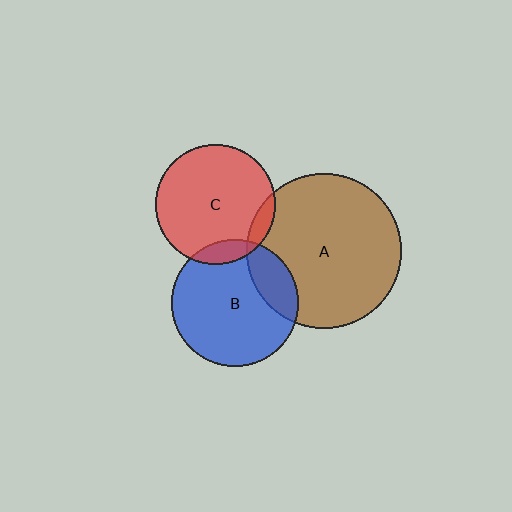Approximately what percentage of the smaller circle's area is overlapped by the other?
Approximately 10%.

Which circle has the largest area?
Circle A (brown).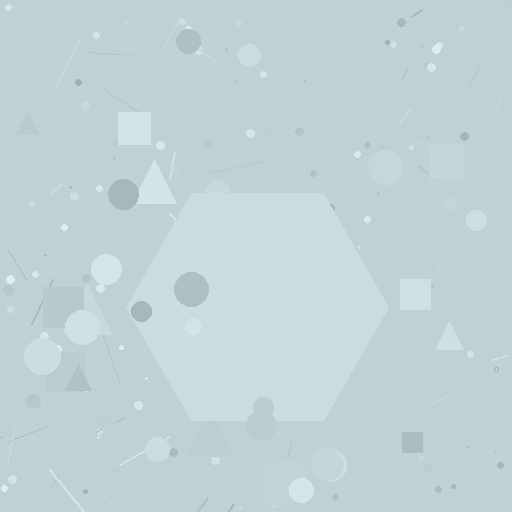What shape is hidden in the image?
A hexagon is hidden in the image.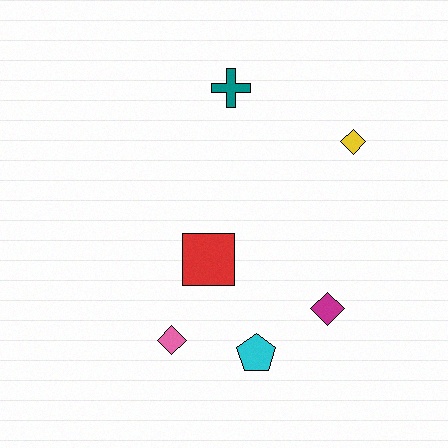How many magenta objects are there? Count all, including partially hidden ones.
There is 1 magenta object.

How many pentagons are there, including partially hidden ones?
There is 1 pentagon.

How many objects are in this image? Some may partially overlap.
There are 6 objects.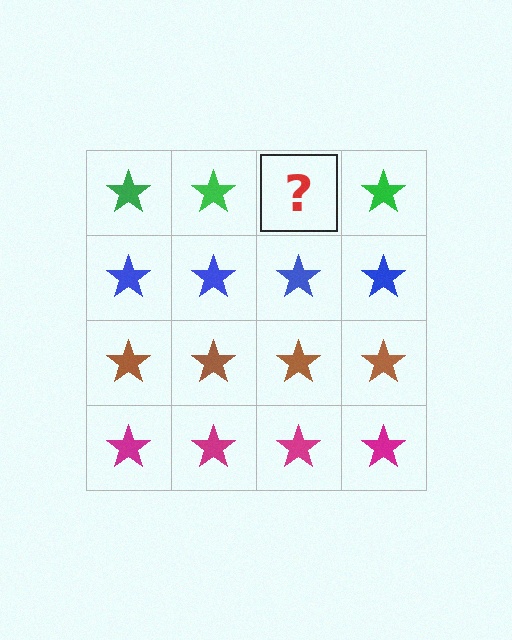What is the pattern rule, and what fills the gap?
The rule is that each row has a consistent color. The gap should be filled with a green star.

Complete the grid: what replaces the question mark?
The question mark should be replaced with a green star.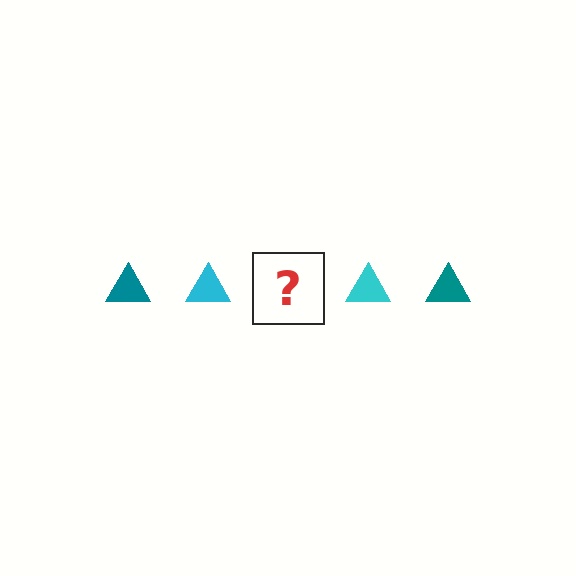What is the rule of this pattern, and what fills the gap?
The rule is that the pattern cycles through teal, cyan triangles. The gap should be filled with a teal triangle.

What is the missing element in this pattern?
The missing element is a teal triangle.